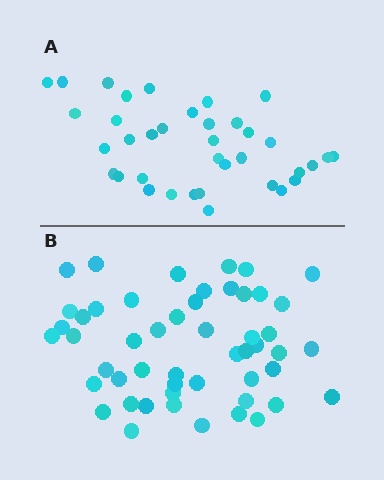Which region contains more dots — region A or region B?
Region B (the bottom region) has more dots.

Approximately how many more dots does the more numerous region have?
Region B has approximately 15 more dots than region A.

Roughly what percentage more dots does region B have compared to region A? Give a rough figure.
About 40% more.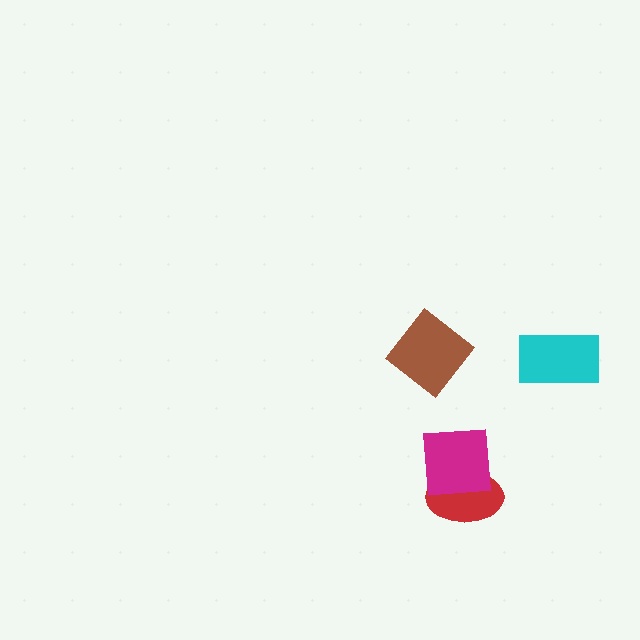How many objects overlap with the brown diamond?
0 objects overlap with the brown diamond.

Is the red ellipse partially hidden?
Yes, it is partially covered by another shape.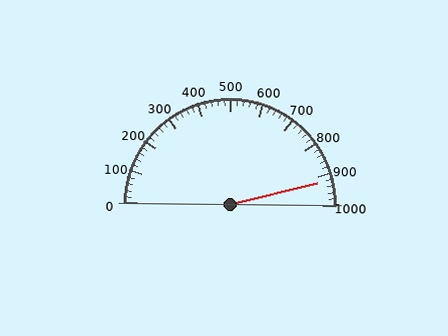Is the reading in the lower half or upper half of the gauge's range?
The reading is in the upper half of the range (0 to 1000).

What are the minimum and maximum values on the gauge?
The gauge ranges from 0 to 1000.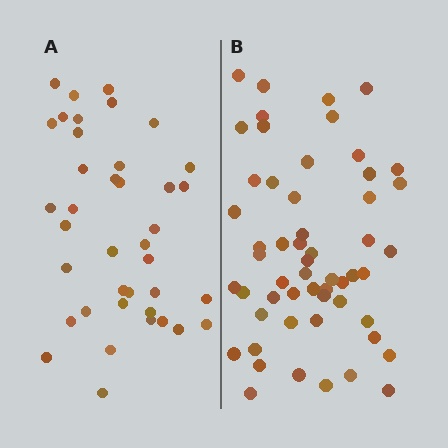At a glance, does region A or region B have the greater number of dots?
Region B (the right region) has more dots.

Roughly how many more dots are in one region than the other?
Region B has approximately 15 more dots than region A.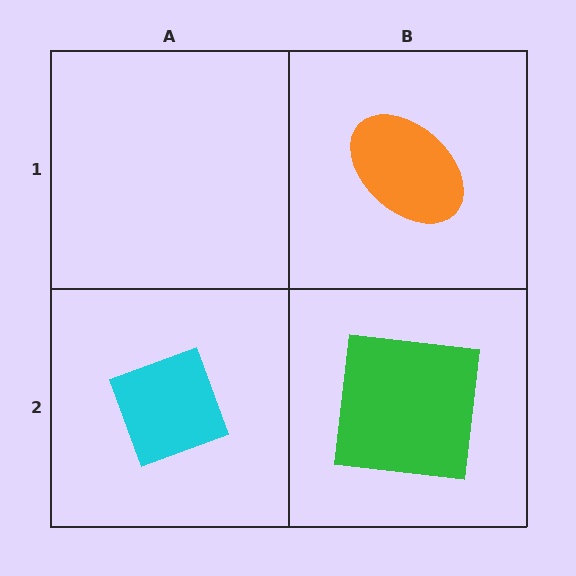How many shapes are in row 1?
1 shape.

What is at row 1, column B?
An orange ellipse.